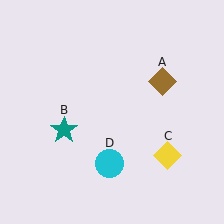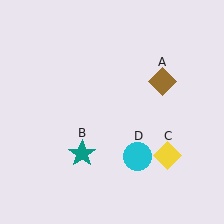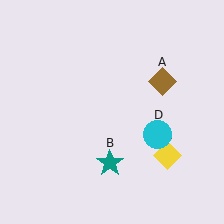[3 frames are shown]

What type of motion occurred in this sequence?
The teal star (object B), cyan circle (object D) rotated counterclockwise around the center of the scene.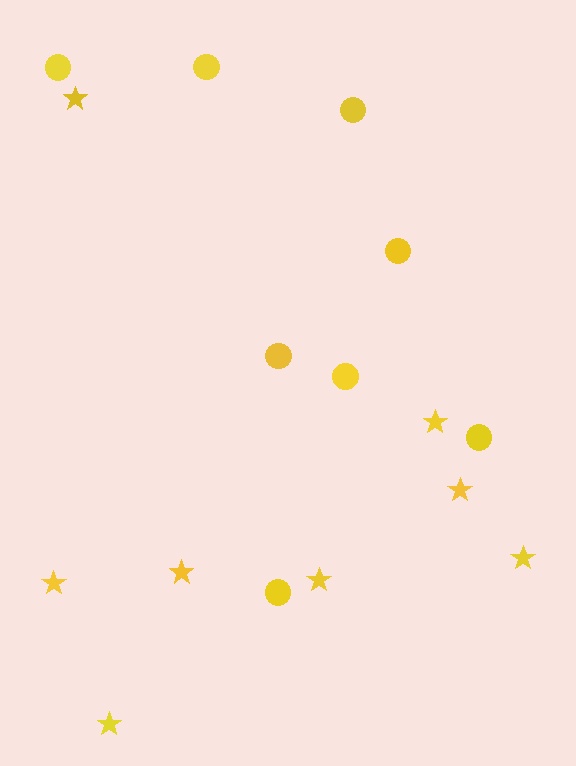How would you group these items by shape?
There are 2 groups: one group of circles (8) and one group of stars (8).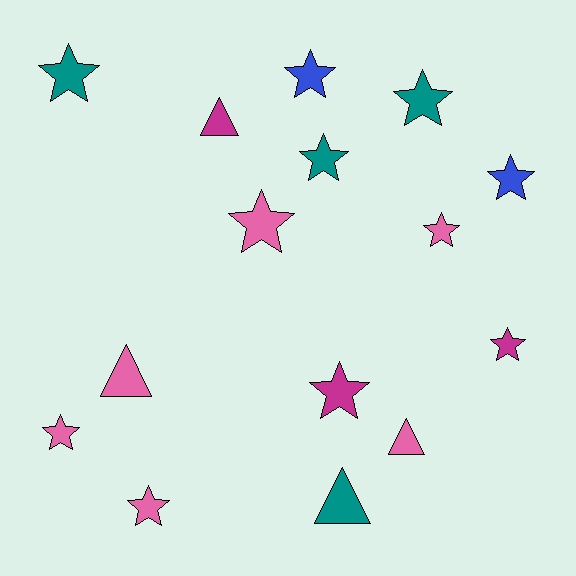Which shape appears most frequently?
Star, with 11 objects.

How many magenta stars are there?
There are 2 magenta stars.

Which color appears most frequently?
Pink, with 6 objects.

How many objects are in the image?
There are 15 objects.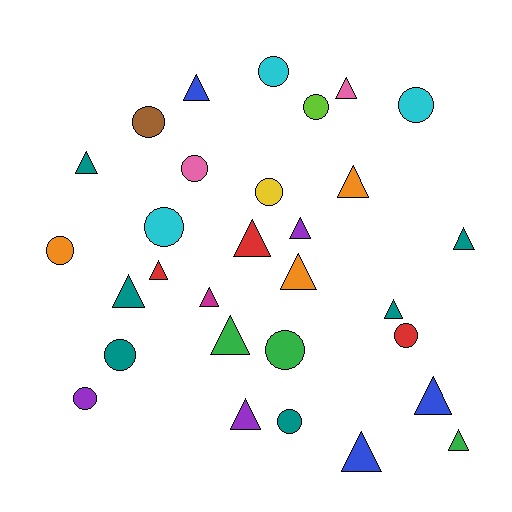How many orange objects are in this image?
There are 3 orange objects.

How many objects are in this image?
There are 30 objects.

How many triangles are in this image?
There are 17 triangles.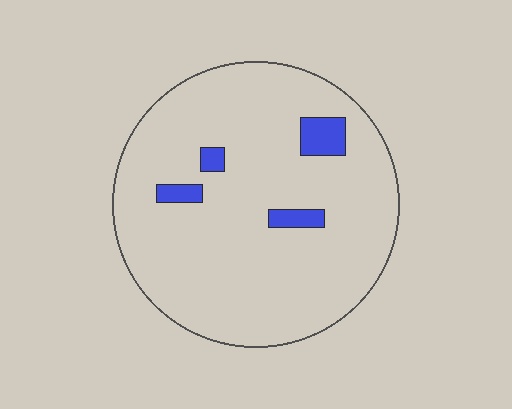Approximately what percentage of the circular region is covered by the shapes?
Approximately 5%.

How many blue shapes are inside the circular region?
4.